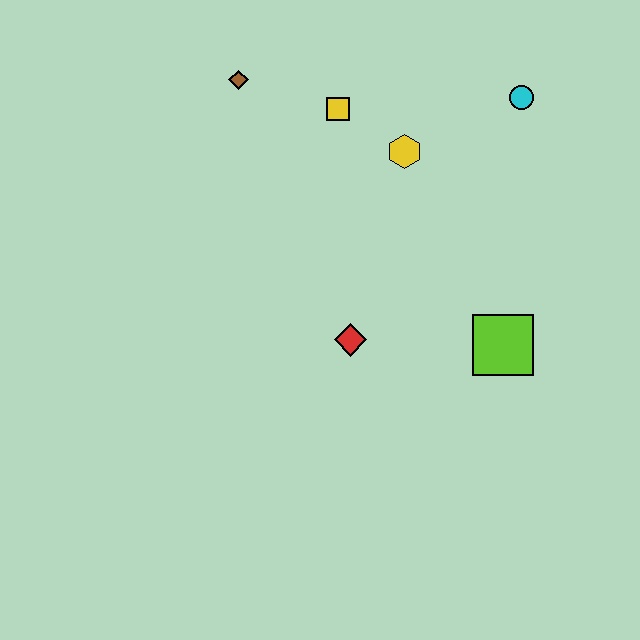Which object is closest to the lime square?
The red diamond is closest to the lime square.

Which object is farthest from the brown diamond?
The lime square is farthest from the brown diamond.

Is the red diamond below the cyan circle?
Yes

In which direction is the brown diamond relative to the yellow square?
The brown diamond is to the left of the yellow square.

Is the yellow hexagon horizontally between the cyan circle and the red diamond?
Yes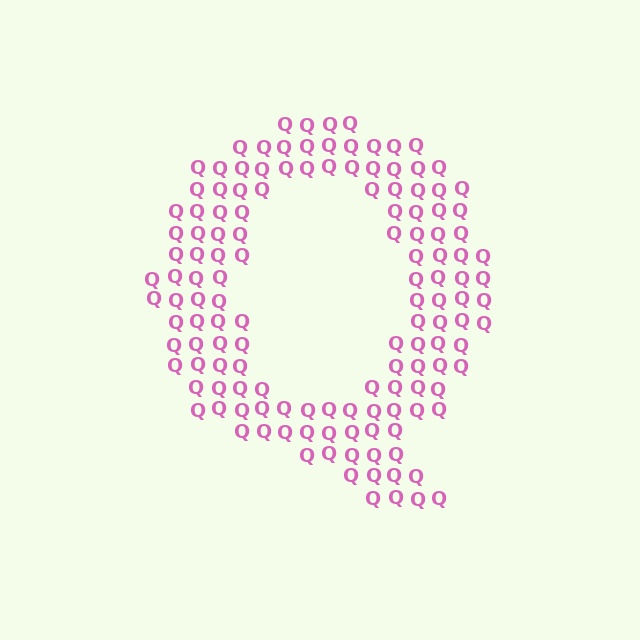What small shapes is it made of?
It is made of small letter Q's.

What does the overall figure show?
The overall figure shows the letter Q.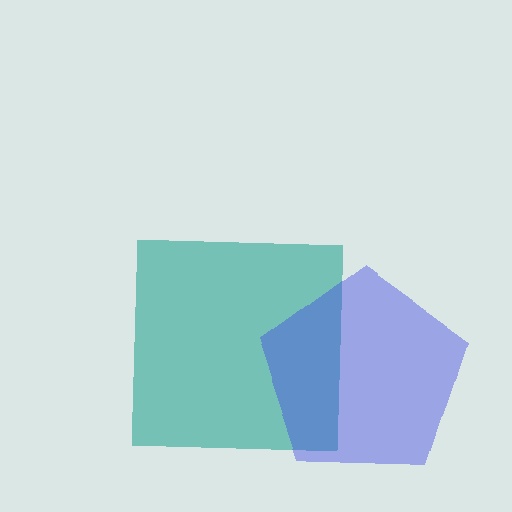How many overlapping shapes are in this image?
There are 2 overlapping shapes in the image.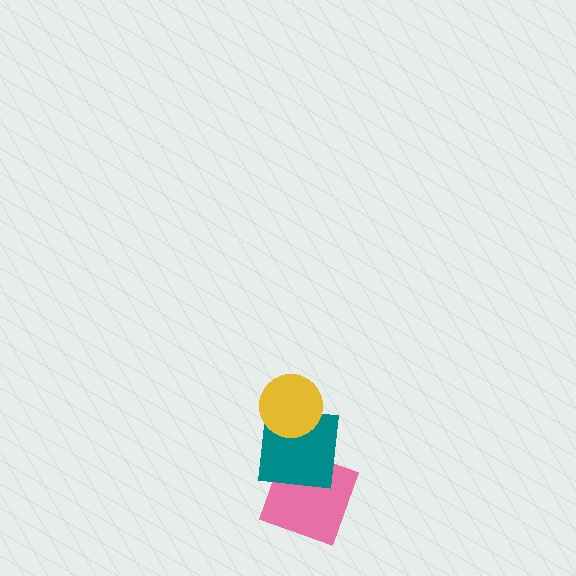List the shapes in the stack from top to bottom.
From top to bottom: the yellow circle, the teal square, the pink square.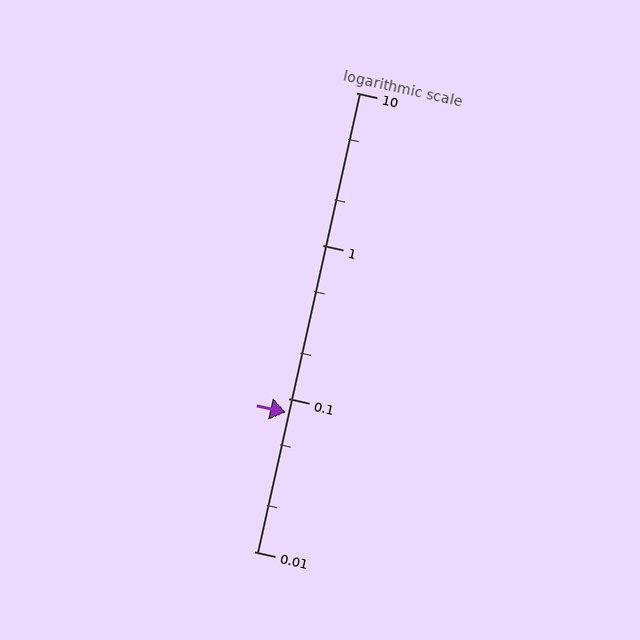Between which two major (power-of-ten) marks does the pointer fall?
The pointer is between 0.01 and 0.1.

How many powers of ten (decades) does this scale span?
The scale spans 3 decades, from 0.01 to 10.